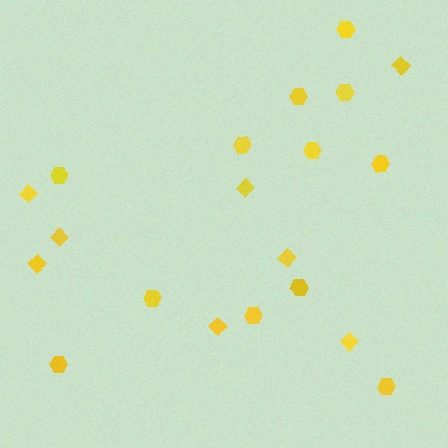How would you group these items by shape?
There are 2 groups: one group of hexagons (12) and one group of diamonds (8).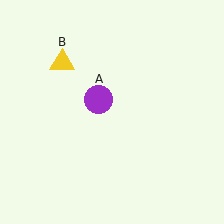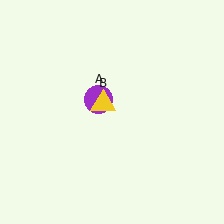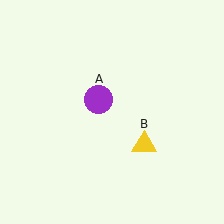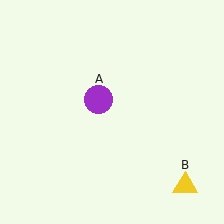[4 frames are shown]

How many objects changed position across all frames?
1 object changed position: yellow triangle (object B).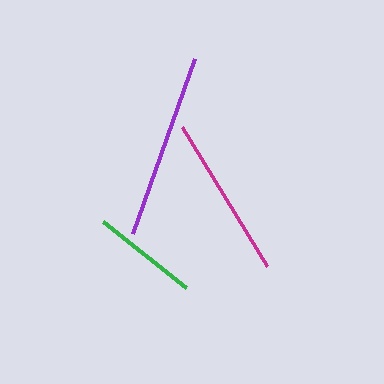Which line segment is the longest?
The purple line is the longest at approximately 186 pixels.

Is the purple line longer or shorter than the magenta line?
The purple line is longer than the magenta line.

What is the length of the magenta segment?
The magenta segment is approximately 162 pixels long.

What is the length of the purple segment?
The purple segment is approximately 186 pixels long.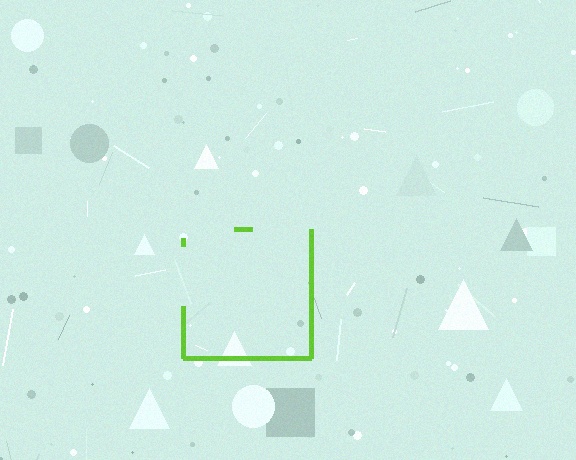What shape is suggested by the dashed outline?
The dashed outline suggests a square.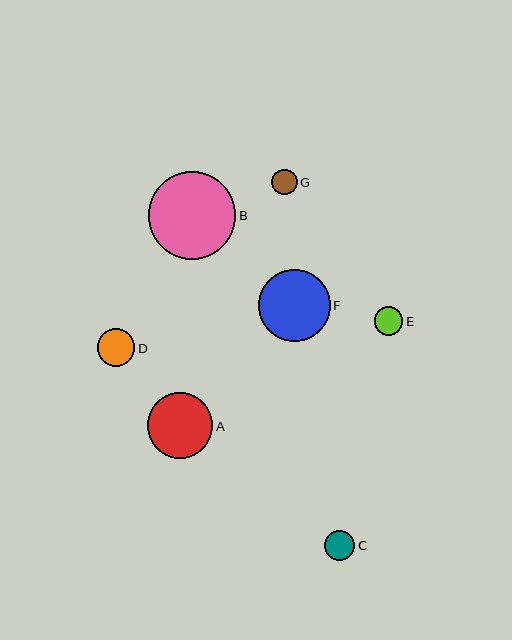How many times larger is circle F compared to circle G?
Circle F is approximately 2.8 times the size of circle G.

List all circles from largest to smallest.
From largest to smallest: B, F, A, D, C, E, G.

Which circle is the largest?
Circle B is the largest with a size of approximately 88 pixels.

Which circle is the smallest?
Circle G is the smallest with a size of approximately 26 pixels.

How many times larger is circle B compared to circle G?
Circle B is approximately 3.4 times the size of circle G.